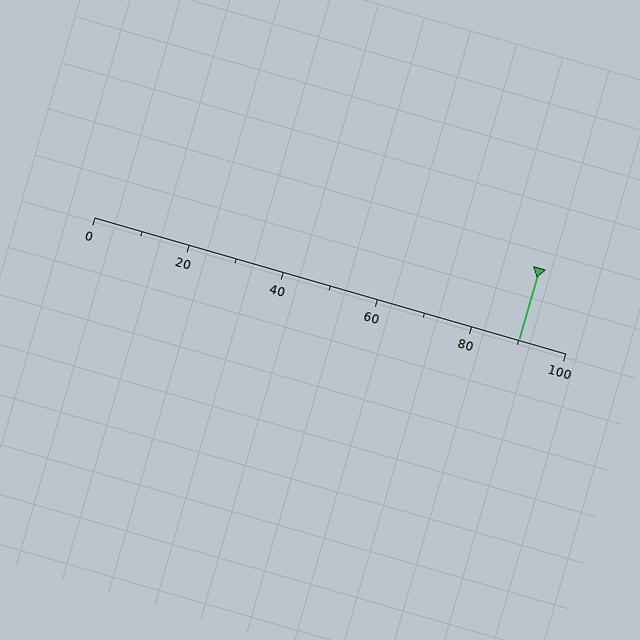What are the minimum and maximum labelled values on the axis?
The axis runs from 0 to 100.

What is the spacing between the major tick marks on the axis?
The major ticks are spaced 20 apart.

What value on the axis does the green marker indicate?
The marker indicates approximately 90.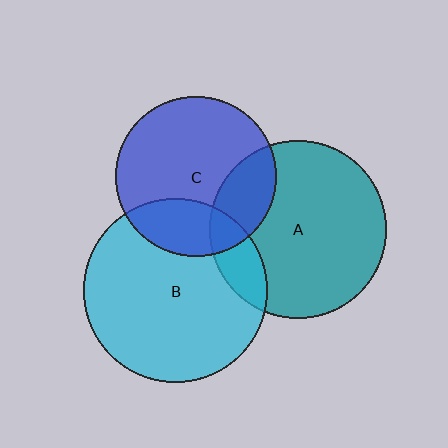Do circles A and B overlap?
Yes.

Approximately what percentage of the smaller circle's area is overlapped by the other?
Approximately 15%.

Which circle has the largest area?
Circle B (cyan).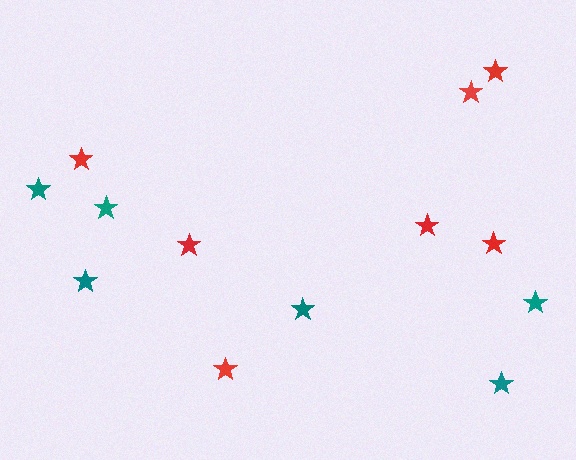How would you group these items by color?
There are 2 groups: one group of red stars (7) and one group of teal stars (6).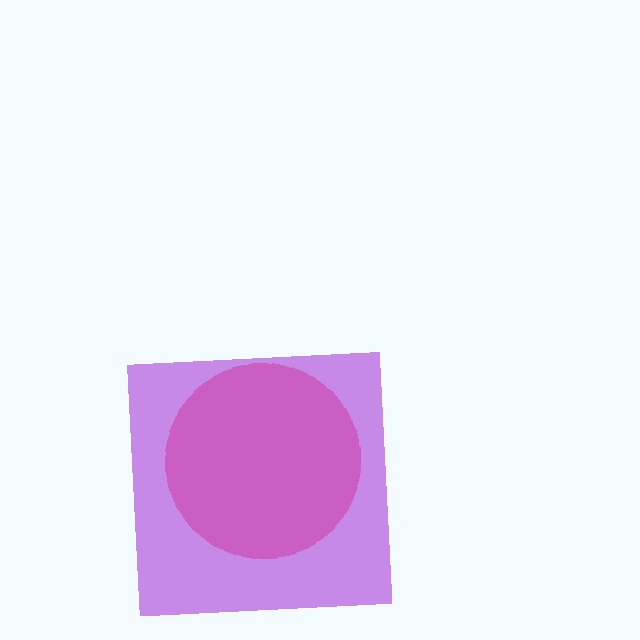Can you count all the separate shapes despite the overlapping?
Yes, there are 2 separate shapes.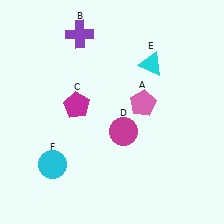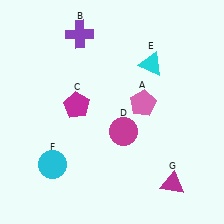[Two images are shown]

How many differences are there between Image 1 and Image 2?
There is 1 difference between the two images.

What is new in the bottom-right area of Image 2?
A magenta triangle (G) was added in the bottom-right area of Image 2.